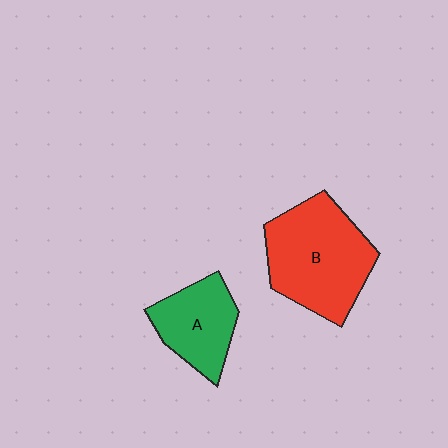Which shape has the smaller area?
Shape A (green).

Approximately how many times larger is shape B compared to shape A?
Approximately 1.6 times.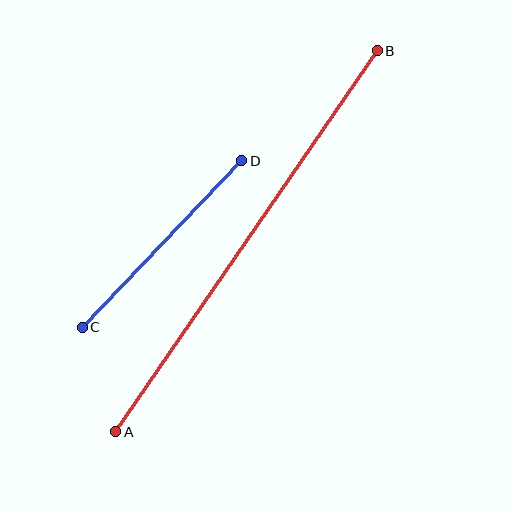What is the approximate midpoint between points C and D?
The midpoint is at approximately (162, 244) pixels.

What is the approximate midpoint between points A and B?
The midpoint is at approximately (247, 241) pixels.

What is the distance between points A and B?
The distance is approximately 462 pixels.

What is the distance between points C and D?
The distance is approximately 231 pixels.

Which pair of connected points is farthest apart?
Points A and B are farthest apart.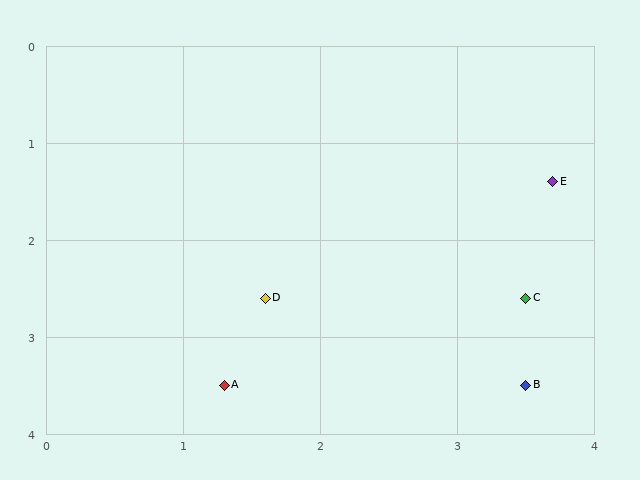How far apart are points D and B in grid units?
Points D and B are about 2.1 grid units apart.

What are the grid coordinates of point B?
Point B is at approximately (3.5, 3.5).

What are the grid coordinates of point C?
Point C is at approximately (3.5, 2.6).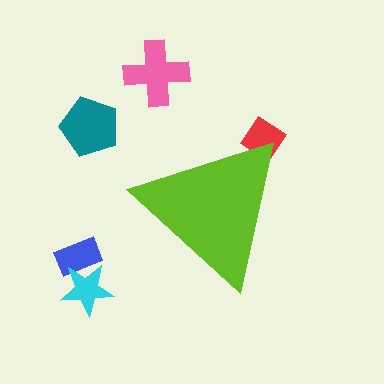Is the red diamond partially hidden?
Yes, the red diamond is partially hidden behind the lime triangle.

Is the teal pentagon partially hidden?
No, the teal pentagon is fully visible.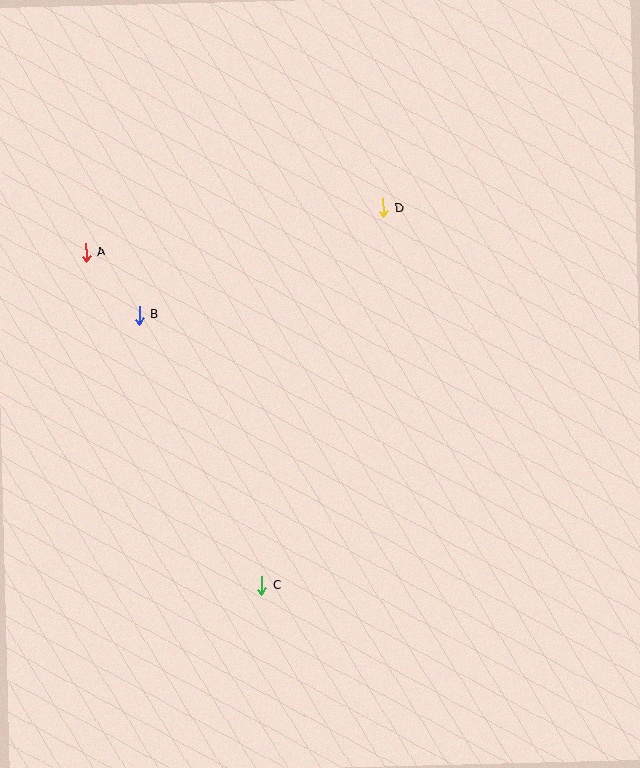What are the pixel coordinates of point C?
Point C is at (262, 585).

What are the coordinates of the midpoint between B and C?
The midpoint between B and C is at (201, 450).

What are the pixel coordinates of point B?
Point B is at (140, 315).